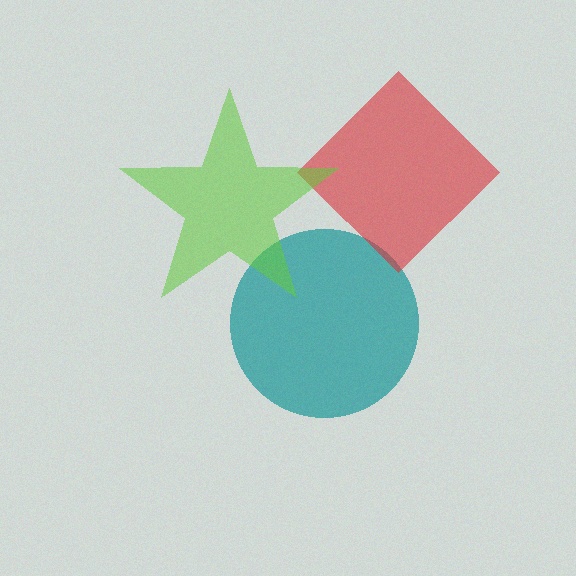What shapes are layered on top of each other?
The layered shapes are: a teal circle, a red diamond, a lime star.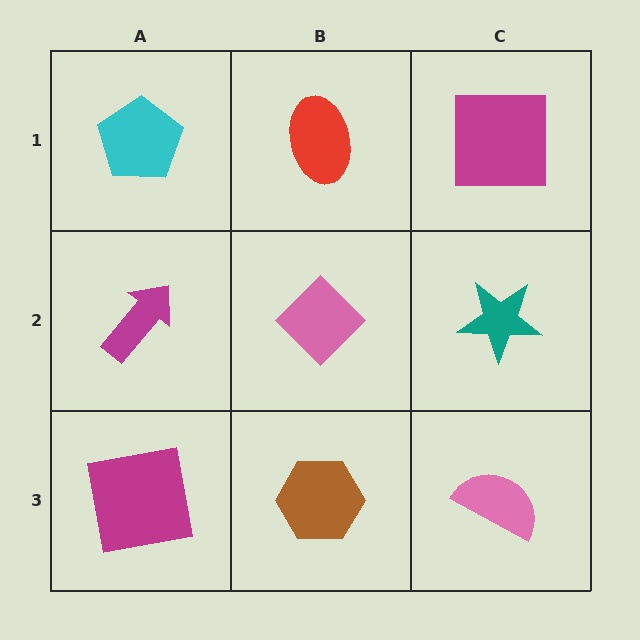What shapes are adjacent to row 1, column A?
A magenta arrow (row 2, column A), a red ellipse (row 1, column B).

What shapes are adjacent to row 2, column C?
A magenta square (row 1, column C), a pink semicircle (row 3, column C), a pink diamond (row 2, column B).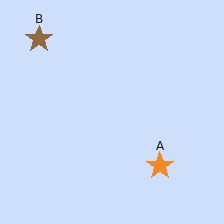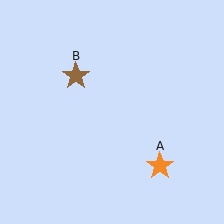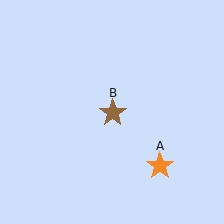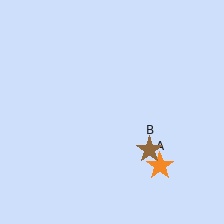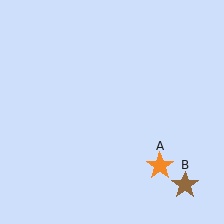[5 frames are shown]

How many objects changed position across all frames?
1 object changed position: brown star (object B).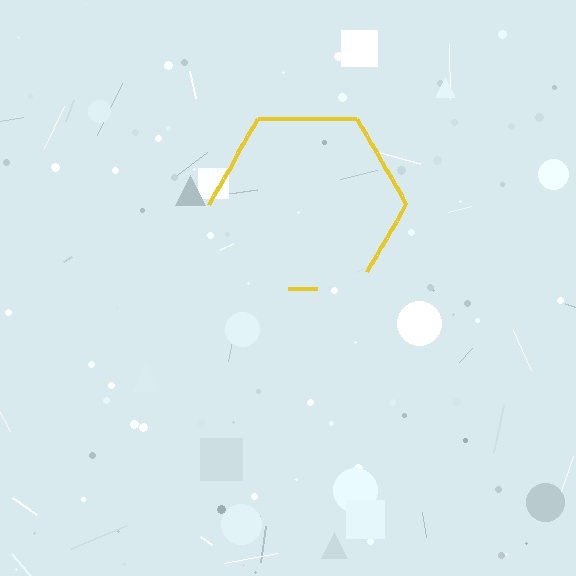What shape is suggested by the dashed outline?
The dashed outline suggests a hexagon.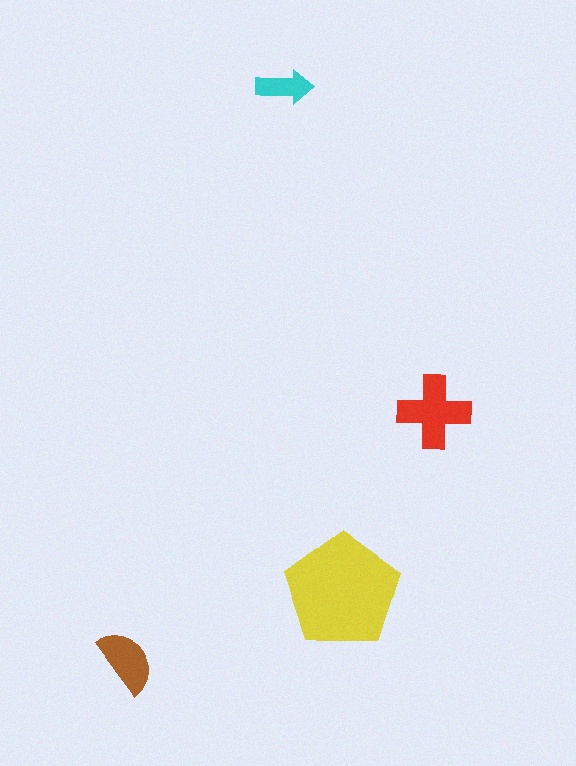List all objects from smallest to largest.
The cyan arrow, the brown semicircle, the red cross, the yellow pentagon.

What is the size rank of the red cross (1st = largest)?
2nd.